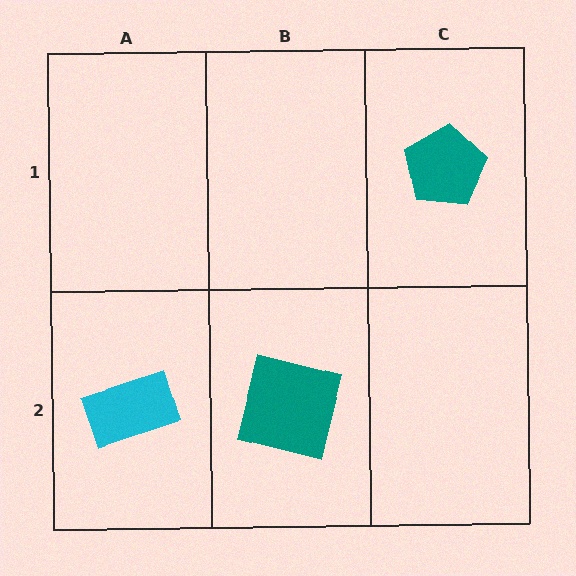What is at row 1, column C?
A teal pentagon.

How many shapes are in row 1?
1 shape.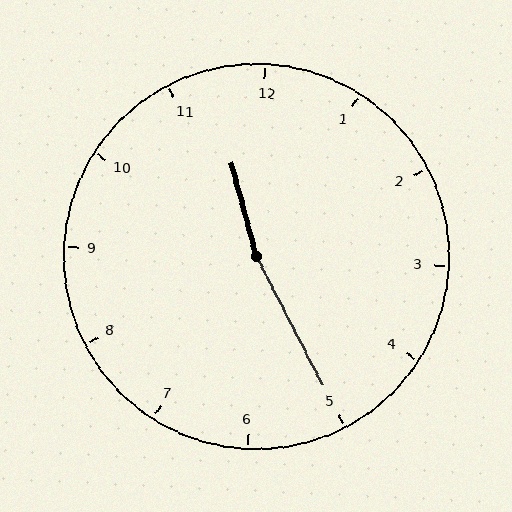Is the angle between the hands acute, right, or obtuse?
It is obtuse.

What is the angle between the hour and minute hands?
Approximately 168 degrees.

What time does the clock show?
11:25.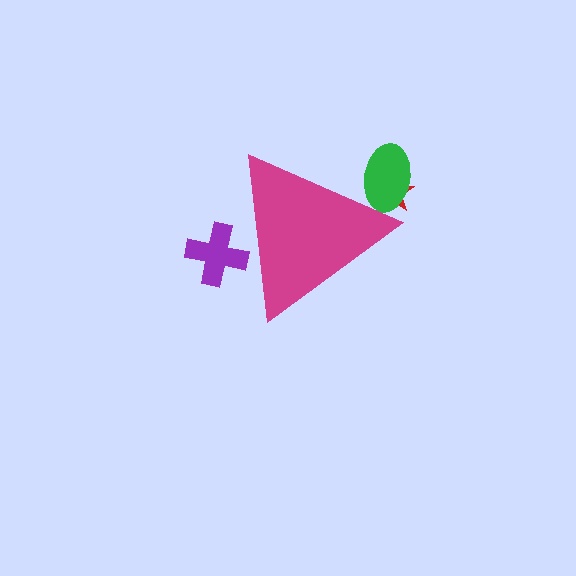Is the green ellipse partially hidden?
Yes, the green ellipse is partially hidden behind the magenta triangle.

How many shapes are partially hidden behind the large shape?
3 shapes are partially hidden.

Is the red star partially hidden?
Yes, the red star is partially hidden behind the magenta triangle.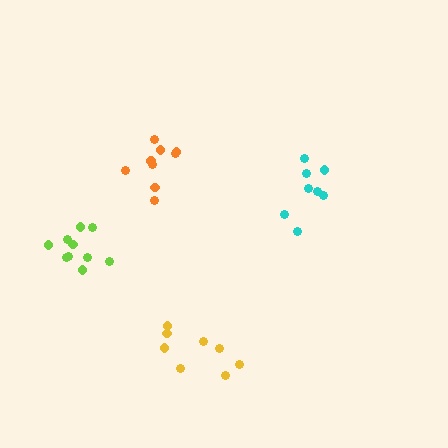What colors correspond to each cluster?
The clusters are colored: yellow, orange, lime, cyan.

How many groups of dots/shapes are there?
There are 4 groups.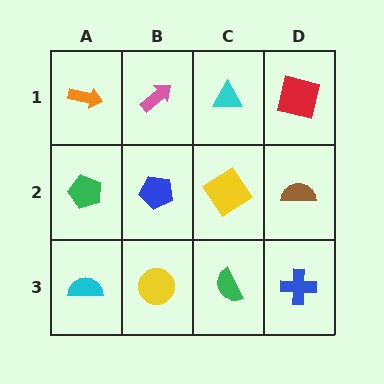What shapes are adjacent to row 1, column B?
A blue pentagon (row 2, column B), an orange arrow (row 1, column A), a cyan triangle (row 1, column C).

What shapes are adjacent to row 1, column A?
A green pentagon (row 2, column A), a pink arrow (row 1, column B).